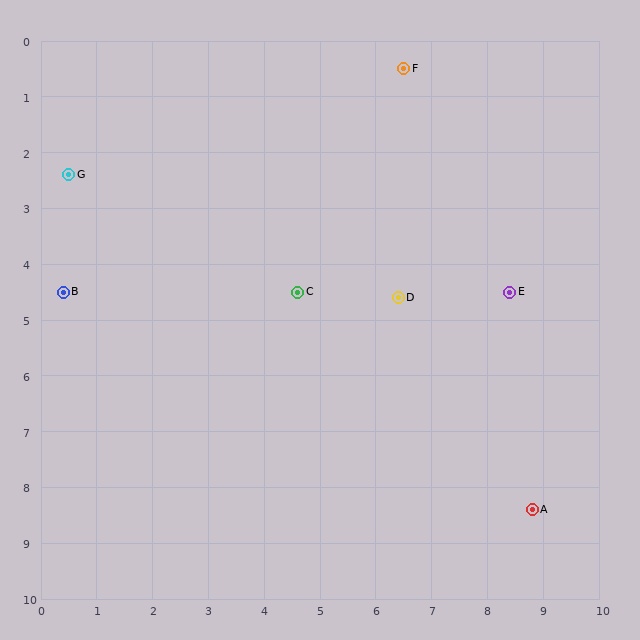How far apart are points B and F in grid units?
Points B and F are about 7.3 grid units apart.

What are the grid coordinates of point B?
Point B is at approximately (0.4, 4.5).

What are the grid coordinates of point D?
Point D is at approximately (6.4, 4.6).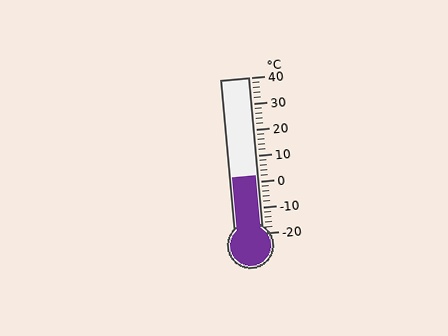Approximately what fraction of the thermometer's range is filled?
The thermometer is filled to approximately 35% of its range.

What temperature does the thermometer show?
The thermometer shows approximately 2°C.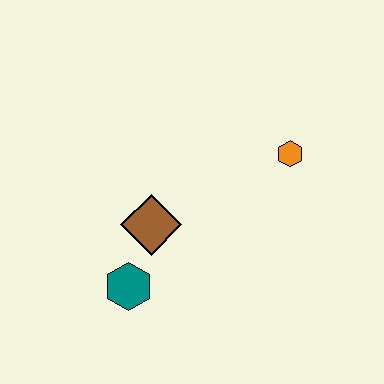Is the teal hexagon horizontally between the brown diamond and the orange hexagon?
No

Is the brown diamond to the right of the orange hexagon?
No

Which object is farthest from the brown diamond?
The orange hexagon is farthest from the brown diamond.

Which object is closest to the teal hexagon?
The brown diamond is closest to the teal hexagon.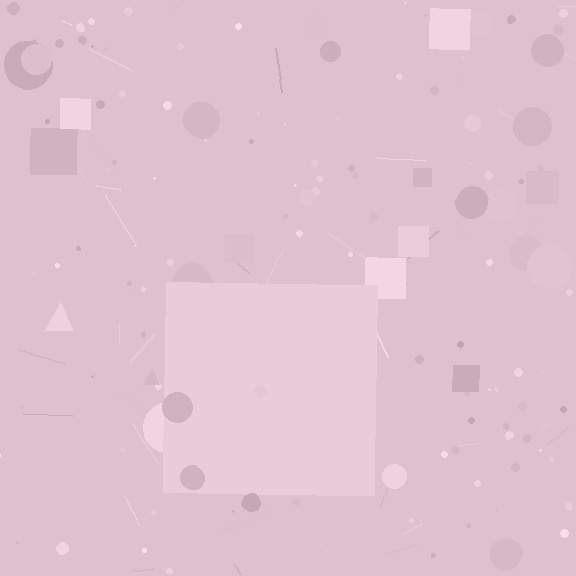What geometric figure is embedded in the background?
A square is embedded in the background.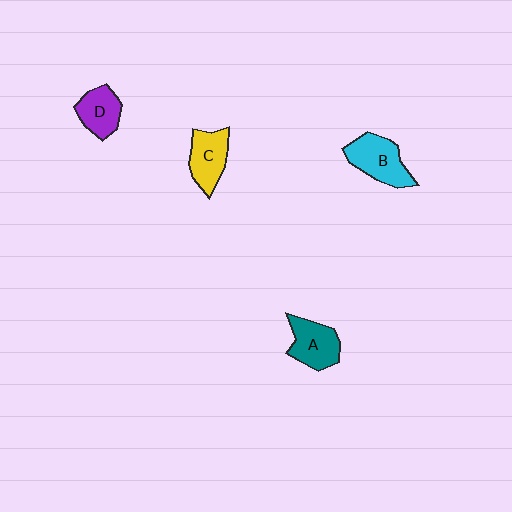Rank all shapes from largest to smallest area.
From largest to smallest: B (cyan), A (teal), C (yellow), D (purple).